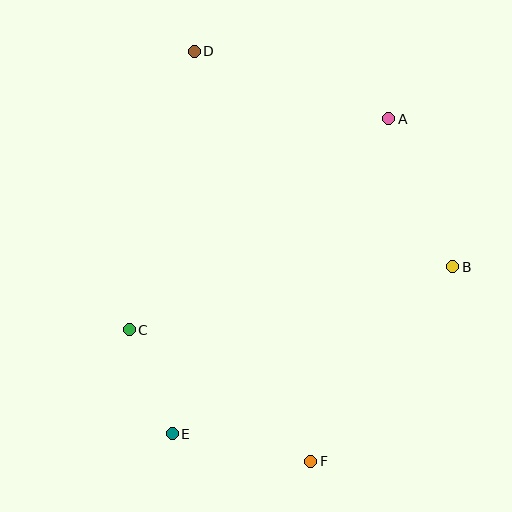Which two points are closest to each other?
Points C and E are closest to each other.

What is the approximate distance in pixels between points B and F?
The distance between B and F is approximately 241 pixels.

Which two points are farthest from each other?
Points D and F are farthest from each other.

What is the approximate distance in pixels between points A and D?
The distance between A and D is approximately 206 pixels.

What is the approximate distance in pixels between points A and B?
The distance between A and B is approximately 162 pixels.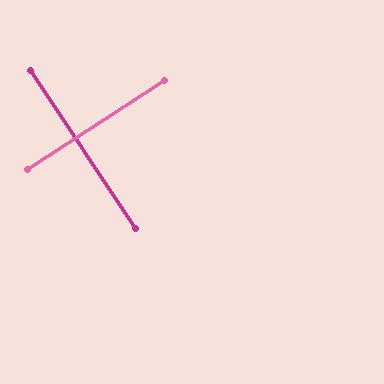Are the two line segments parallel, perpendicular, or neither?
Perpendicular — they meet at approximately 89°.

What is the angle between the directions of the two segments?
Approximately 89 degrees.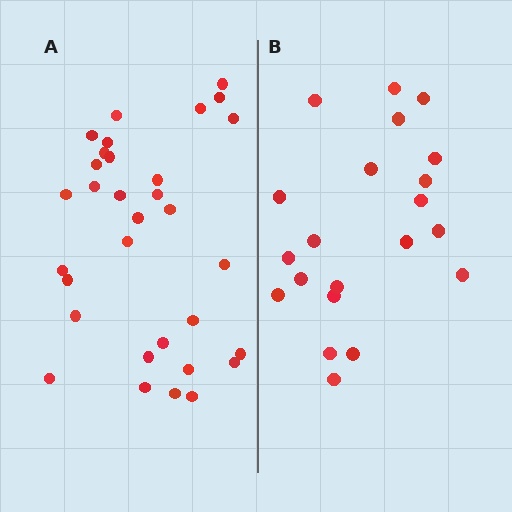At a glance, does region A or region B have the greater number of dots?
Region A (the left region) has more dots.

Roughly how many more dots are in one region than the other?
Region A has roughly 12 or so more dots than region B.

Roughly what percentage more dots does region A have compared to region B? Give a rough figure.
About 50% more.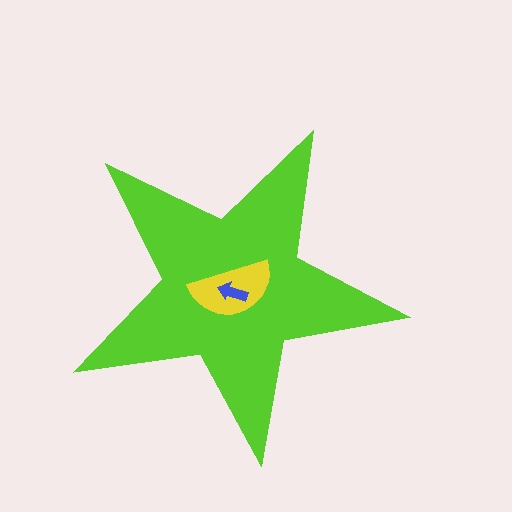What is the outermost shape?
The lime star.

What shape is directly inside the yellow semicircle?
The blue arrow.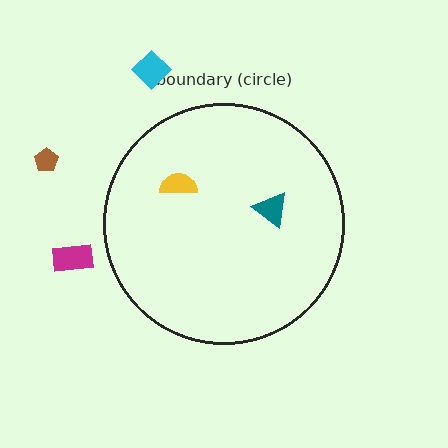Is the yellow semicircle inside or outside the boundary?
Inside.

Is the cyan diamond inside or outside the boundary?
Outside.